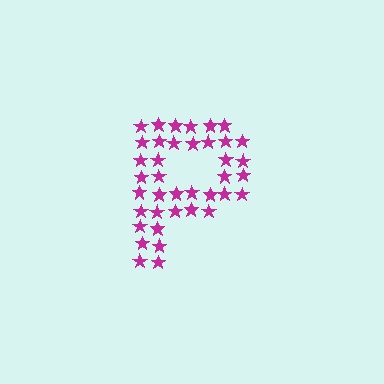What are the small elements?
The small elements are stars.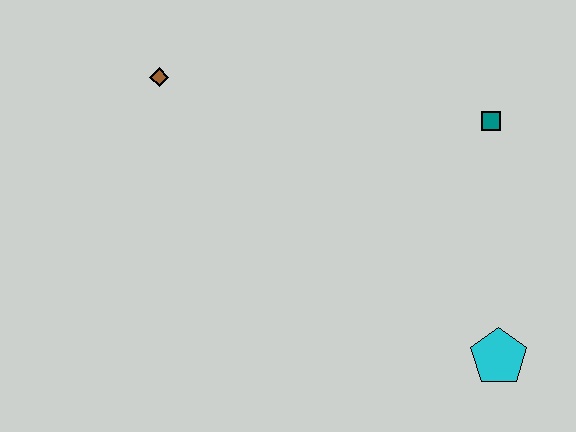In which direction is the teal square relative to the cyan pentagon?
The teal square is above the cyan pentagon.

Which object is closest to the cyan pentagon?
The teal square is closest to the cyan pentagon.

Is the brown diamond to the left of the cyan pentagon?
Yes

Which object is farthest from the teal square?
The brown diamond is farthest from the teal square.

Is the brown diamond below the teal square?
No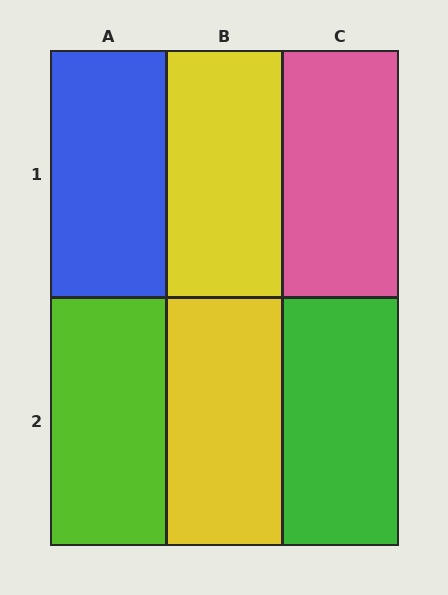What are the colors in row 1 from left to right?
Blue, yellow, pink.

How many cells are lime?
1 cell is lime.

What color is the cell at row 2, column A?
Lime.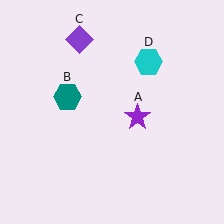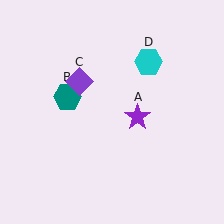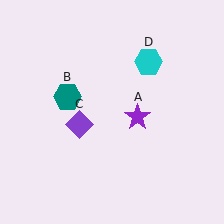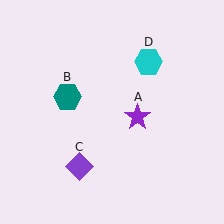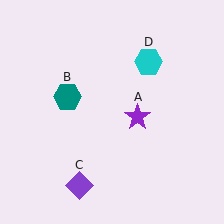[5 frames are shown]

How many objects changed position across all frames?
1 object changed position: purple diamond (object C).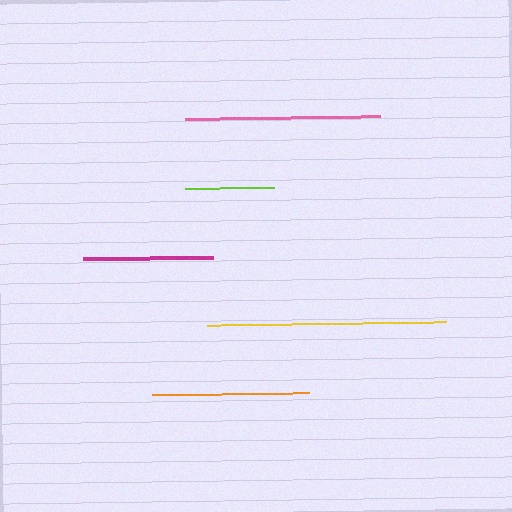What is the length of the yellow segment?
The yellow segment is approximately 238 pixels long.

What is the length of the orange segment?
The orange segment is approximately 157 pixels long.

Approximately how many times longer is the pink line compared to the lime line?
The pink line is approximately 2.2 times the length of the lime line.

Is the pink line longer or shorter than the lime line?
The pink line is longer than the lime line.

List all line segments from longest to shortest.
From longest to shortest: yellow, pink, orange, magenta, lime.